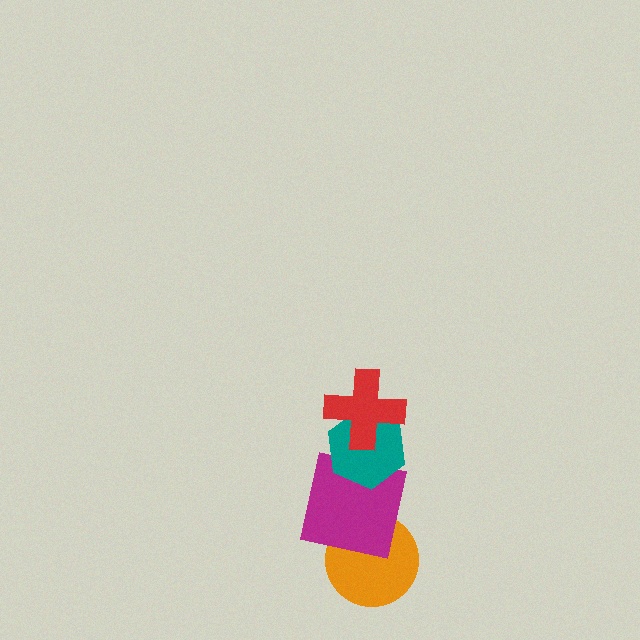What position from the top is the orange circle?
The orange circle is 4th from the top.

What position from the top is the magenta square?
The magenta square is 3rd from the top.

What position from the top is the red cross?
The red cross is 1st from the top.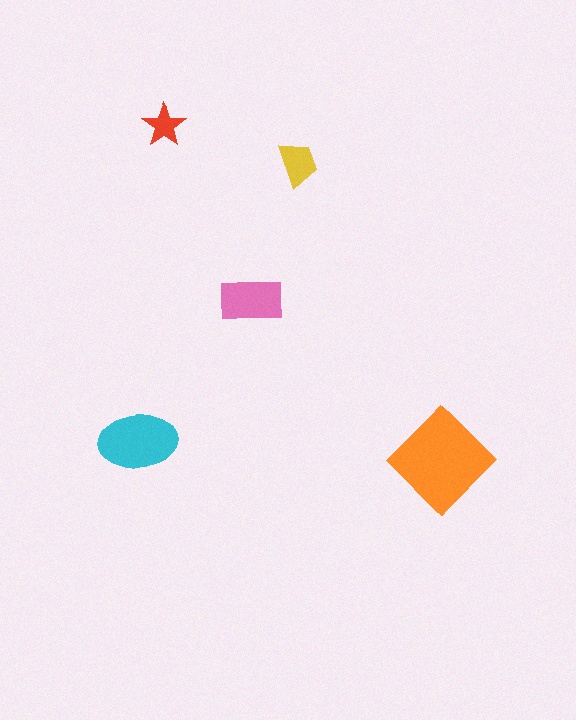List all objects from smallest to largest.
The red star, the yellow trapezoid, the pink rectangle, the cyan ellipse, the orange diamond.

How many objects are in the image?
There are 5 objects in the image.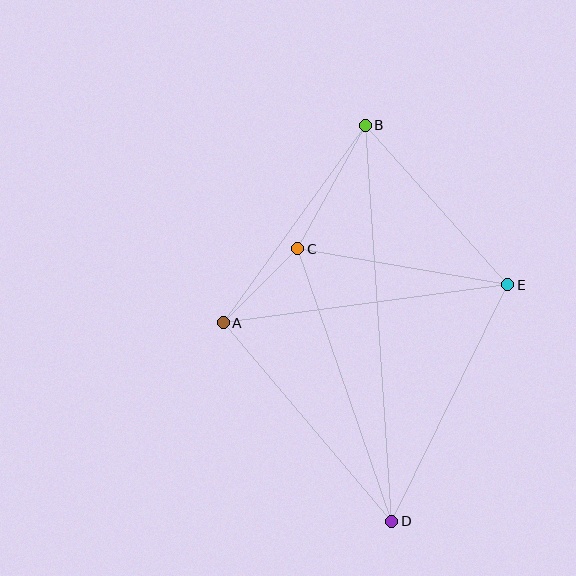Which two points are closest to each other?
Points A and C are closest to each other.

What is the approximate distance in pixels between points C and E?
The distance between C and E is approximately 213 pixels.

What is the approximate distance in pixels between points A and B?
The distance between A and B is approximately 243 pixels.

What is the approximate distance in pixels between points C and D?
The distance between C and D is approximately 288 pixels.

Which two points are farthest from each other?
Points B and D are farthest from each other.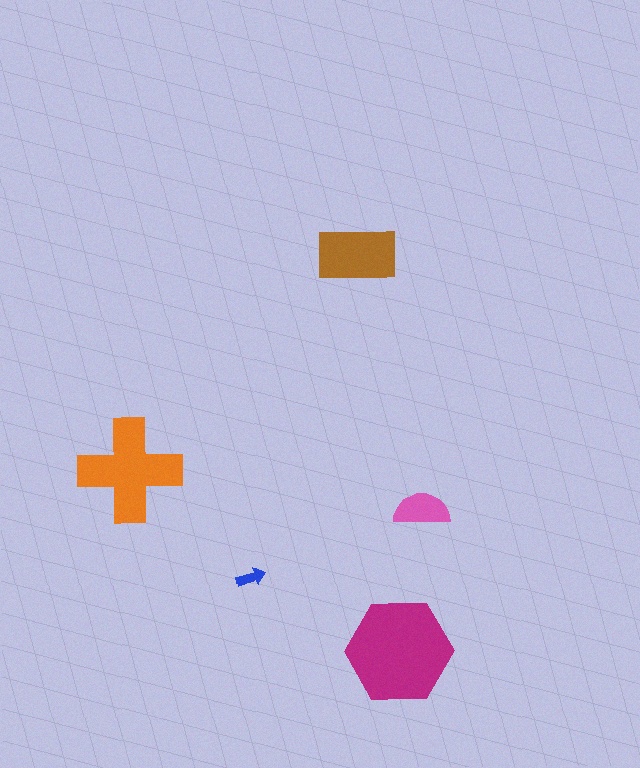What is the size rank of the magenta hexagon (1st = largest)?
1st.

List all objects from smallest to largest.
The blue arrow, the pink semicircle, the brown rectangle, the orange cross, the magenta hexagon.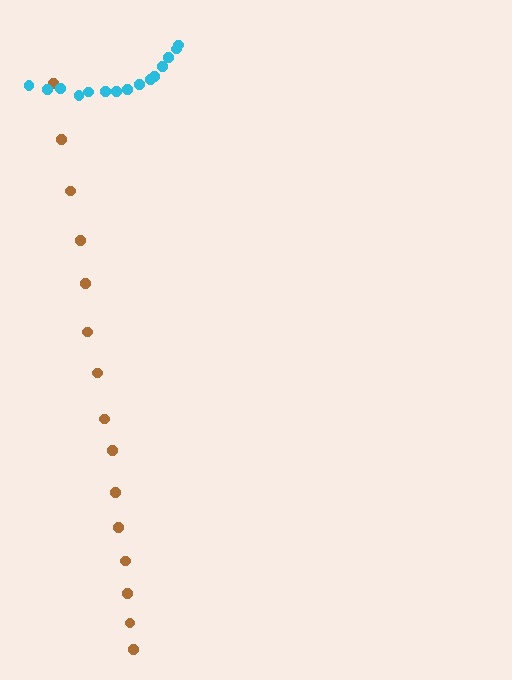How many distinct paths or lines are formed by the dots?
There are 2 distinct paths.